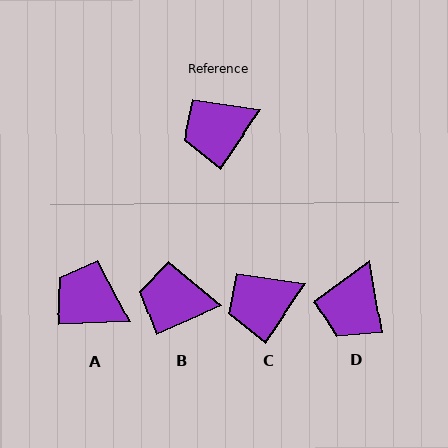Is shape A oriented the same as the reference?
No, it is off by about 54 degrees.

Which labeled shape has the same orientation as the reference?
C.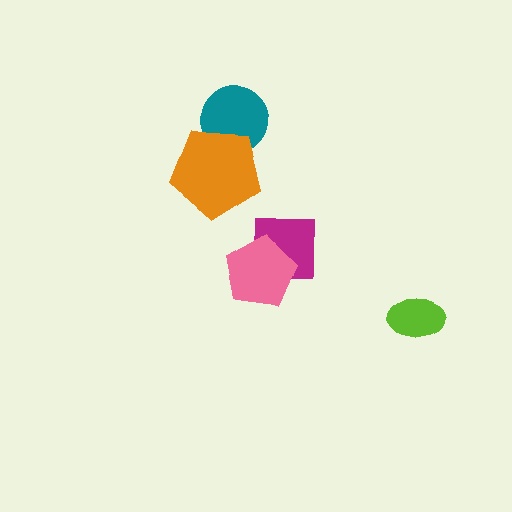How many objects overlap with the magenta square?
1 object overlaps with the magenta square.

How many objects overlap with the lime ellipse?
0 objects overlap with the lime ellipse.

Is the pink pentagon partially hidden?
No, no other shape covers it.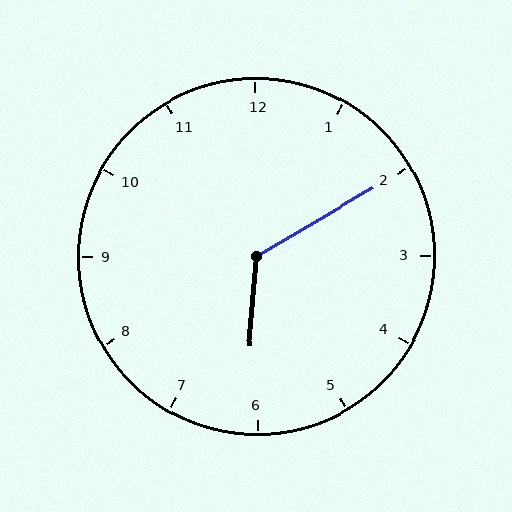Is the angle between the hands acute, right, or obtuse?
It is obtuse.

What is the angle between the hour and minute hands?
Approximately 125 degrees.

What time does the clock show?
6:10.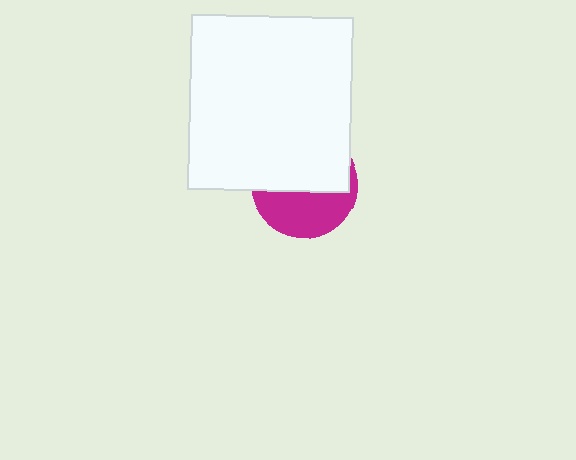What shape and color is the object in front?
The object in front is a white rectangle.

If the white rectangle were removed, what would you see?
You would see the complete magenta circle.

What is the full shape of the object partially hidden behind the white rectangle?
The partially hidden object is a magenta circle.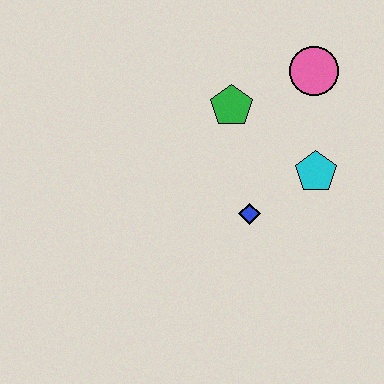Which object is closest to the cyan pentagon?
The blue diamond is closest to the cyan pentagon.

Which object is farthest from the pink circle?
The blue diamond is farthest from the pink circle.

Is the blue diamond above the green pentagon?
No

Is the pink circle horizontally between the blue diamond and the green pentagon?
No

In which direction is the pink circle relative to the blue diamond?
The pink circle is above the blue diamond.